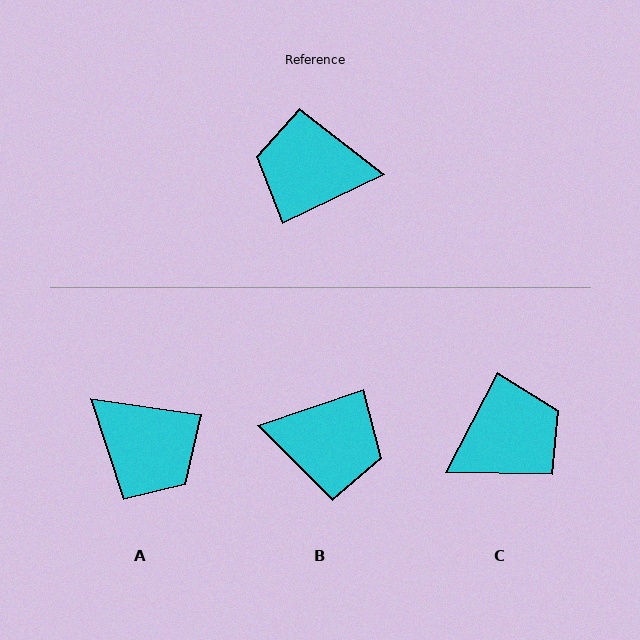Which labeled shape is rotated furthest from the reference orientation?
B, about 173 degrees away.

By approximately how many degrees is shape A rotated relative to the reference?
Approximately 146 degrees counter-clockwise.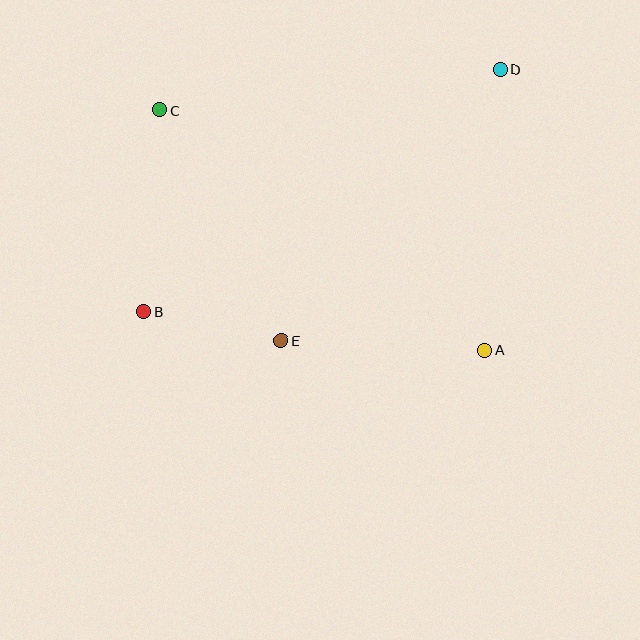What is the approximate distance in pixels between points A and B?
The distance between A and B is approximately 343 pixels.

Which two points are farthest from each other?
Points B and D are farthest from each other.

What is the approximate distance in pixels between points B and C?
The distance between B and C is approximately 202 pixels.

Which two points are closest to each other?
Points B and E are closest to each other.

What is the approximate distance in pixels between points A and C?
The distance between A and C is approximately 404 pixels.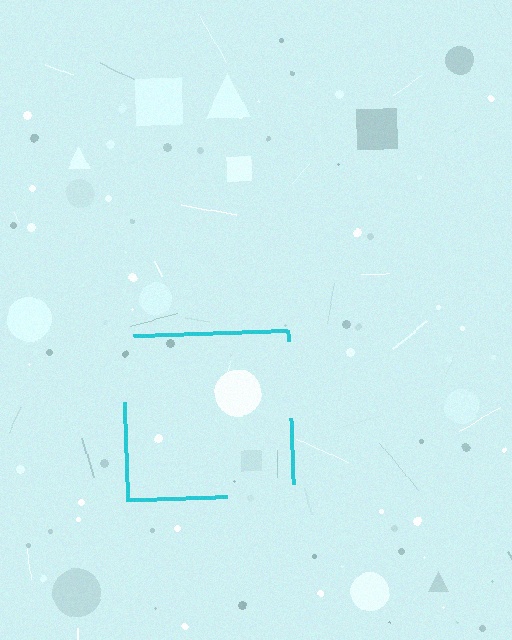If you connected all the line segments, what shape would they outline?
They would outline a square.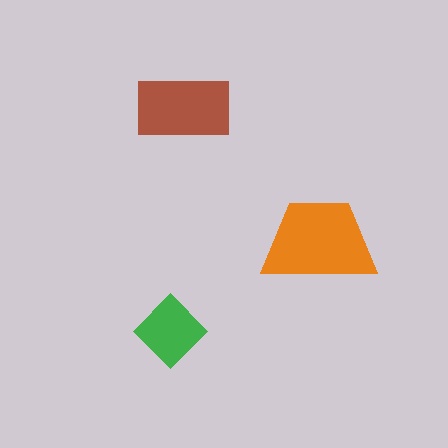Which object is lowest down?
The green diamond is bottommost.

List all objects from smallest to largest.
The green diamond, the brown rectangle, the orange trapezoid.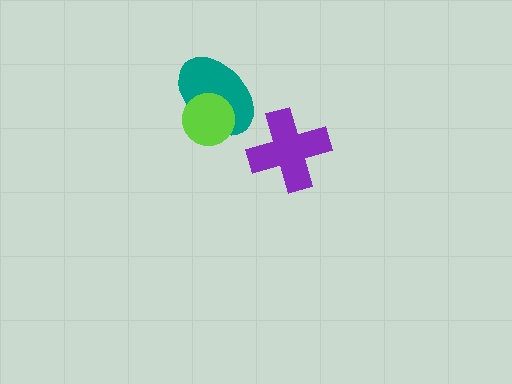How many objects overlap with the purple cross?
0 objects overlap with the purple cross.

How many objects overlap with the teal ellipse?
1 object overlaps with the teal ellipse.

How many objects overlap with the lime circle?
1 object overlaps with the lime circle.